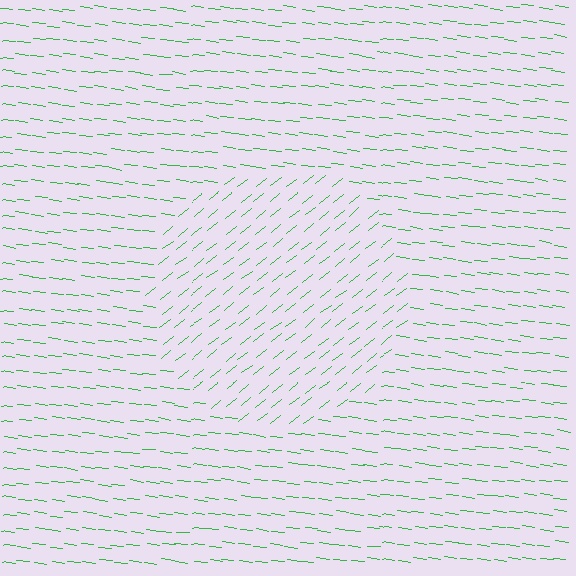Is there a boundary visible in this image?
Yes, there is a texture boundary formed by a change in line orientation.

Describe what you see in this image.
The image is filled with small green line segments. A circle region in the image has lines oriented differently from the surrounding lines, creating a visible texture boundary.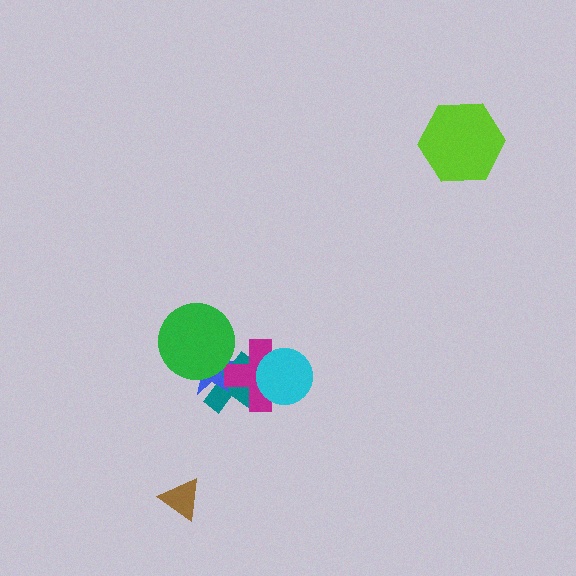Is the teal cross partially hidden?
Yes, it is partially covered by another shape.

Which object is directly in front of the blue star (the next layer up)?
The magenta cross is directly in front of the blue star.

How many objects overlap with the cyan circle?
1 object overlaps with the cyan circle.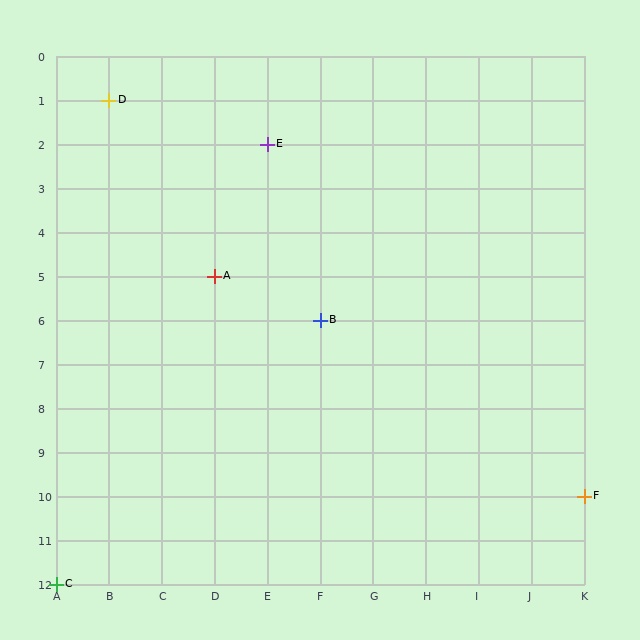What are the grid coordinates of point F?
Point F is at grid coordinates (K, 10).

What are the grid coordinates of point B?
Point B is at grid coordinates (F, 6).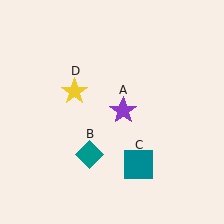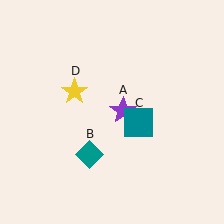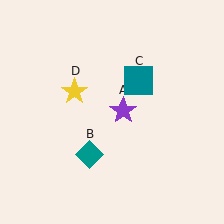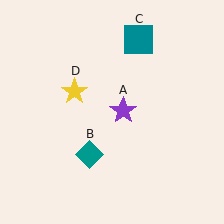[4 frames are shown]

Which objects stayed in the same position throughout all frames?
Purple star (object A) and teal diamond (object B) and yellow star (object D) remained stationary.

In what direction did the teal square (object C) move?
The teal square (object C) moved up.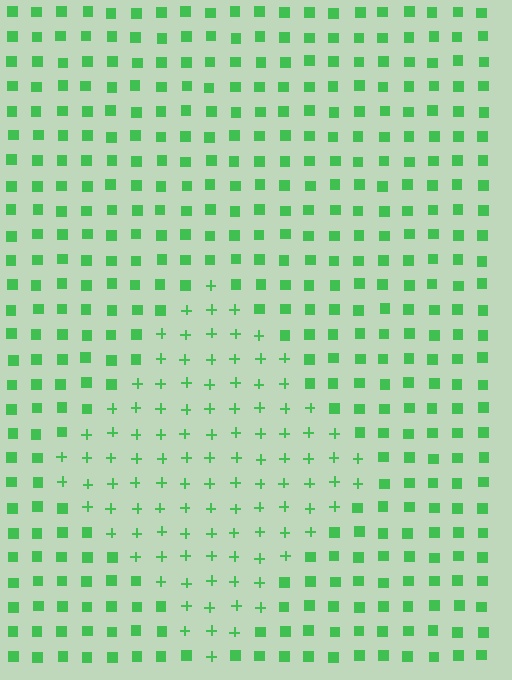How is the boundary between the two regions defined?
The boundary is defined by a change in element shape: plus signs inside vs. squares outside. All elements share the same color and spacing.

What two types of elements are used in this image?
The image uses plus signs inside the diamond region and squares outside it.